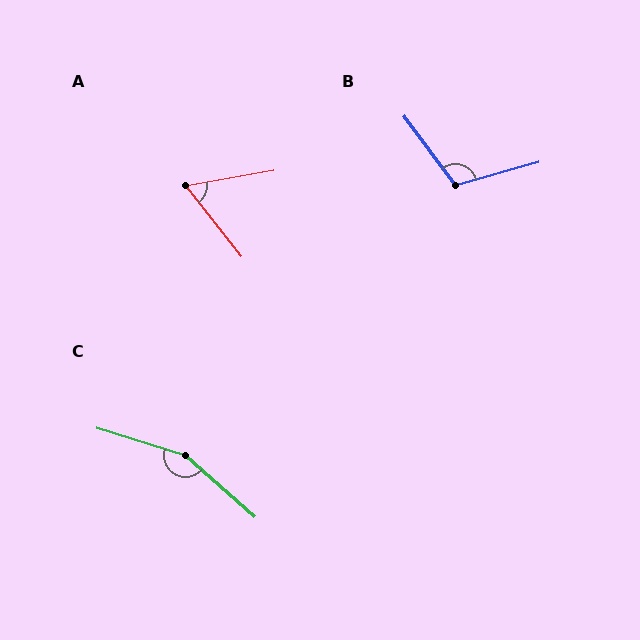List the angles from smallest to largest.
A (62°), B (111°), C (155°).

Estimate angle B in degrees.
Approximately 111 degrees.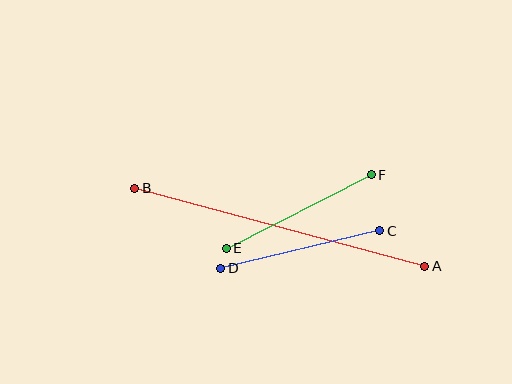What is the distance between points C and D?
The distance is approximately 163 pixels.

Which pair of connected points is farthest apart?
Points A and B are farthest apart.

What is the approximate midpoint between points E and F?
The midpoint is at approximately (299, 211) pixels.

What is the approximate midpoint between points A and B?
The midpoint is at approximately (280, 227) pixels.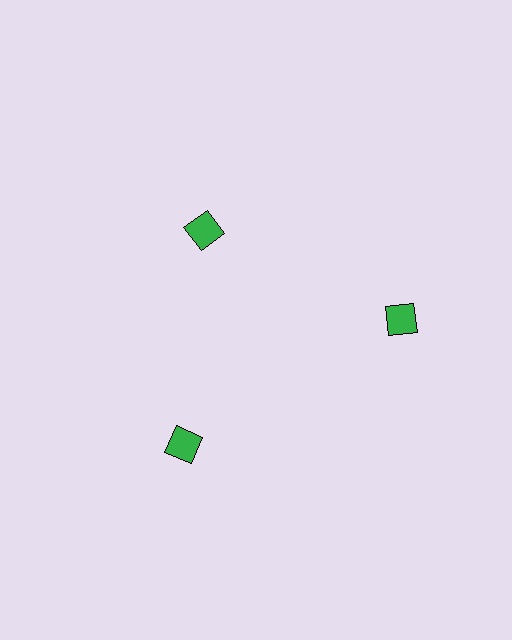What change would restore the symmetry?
The symmetry would be restored by moving it outward, back onto the ring so that all 3 squares sit at equal angles and equal distance from the center.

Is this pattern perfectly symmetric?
No. The 3 green squares are arranged in a ring, but one element near the 11 o'clock position is pulled inward toward the center, breaking the 3-fold rotational symmetry.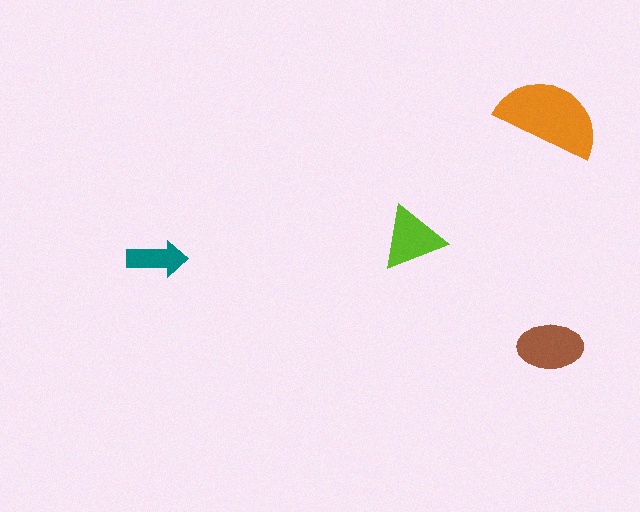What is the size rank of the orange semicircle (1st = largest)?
1st.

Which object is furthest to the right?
The orange semicircle is rightmost.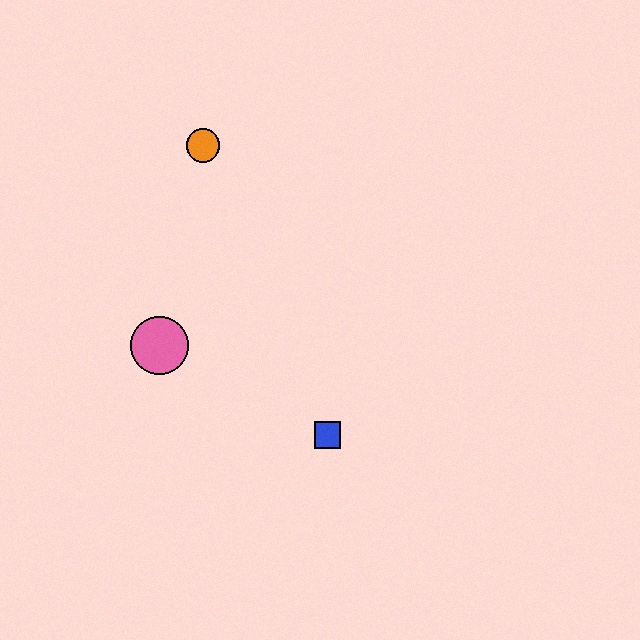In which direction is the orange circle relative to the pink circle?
The orange circle is above the pink circle.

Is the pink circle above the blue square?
Yes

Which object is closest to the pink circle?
The blue square is closest to the pink circle.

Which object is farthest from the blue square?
The orange circle is farthest from the blue square.